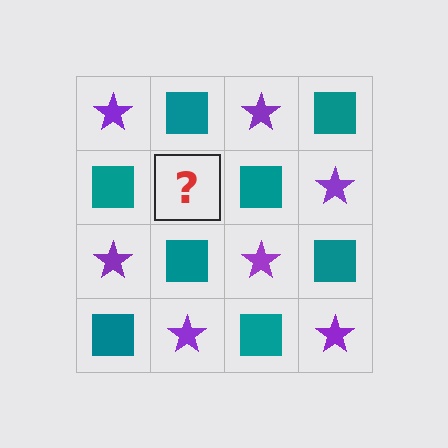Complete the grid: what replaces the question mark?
The question mark should be replaced with a purple star.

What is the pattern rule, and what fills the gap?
The rule is that it alternates purple star and teal square in a checkerboard pattern. The gap should be filled with a purple star.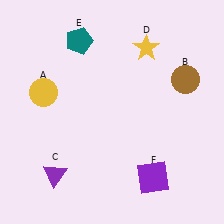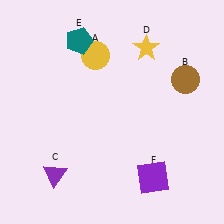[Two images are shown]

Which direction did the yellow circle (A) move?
The yellow circle (A) moved right.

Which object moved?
The yellow circle (A) moved right.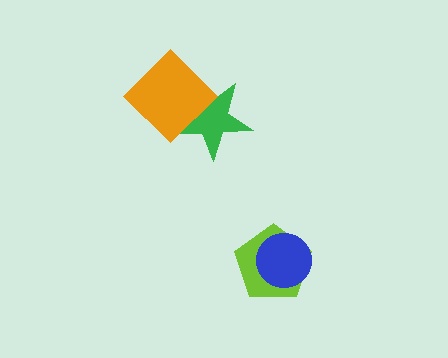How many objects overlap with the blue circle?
1 object overlaps with the blue circle.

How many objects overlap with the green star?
1 object overlaps with the green star.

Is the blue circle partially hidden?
No, no other shape covers it.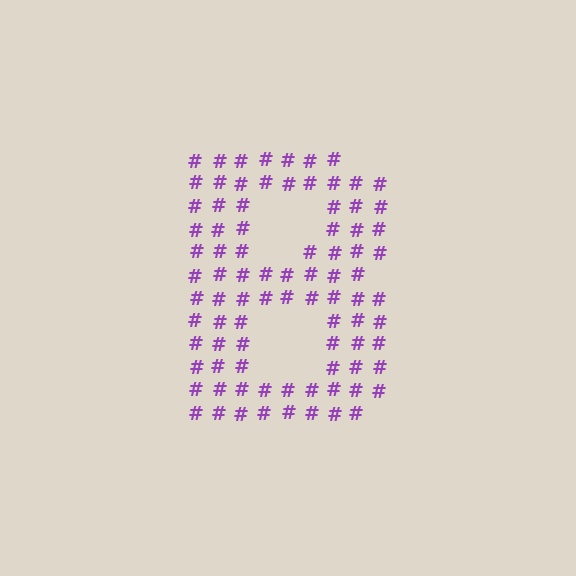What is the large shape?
The large shape is the letter B.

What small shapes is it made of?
It is made of small hash symbols.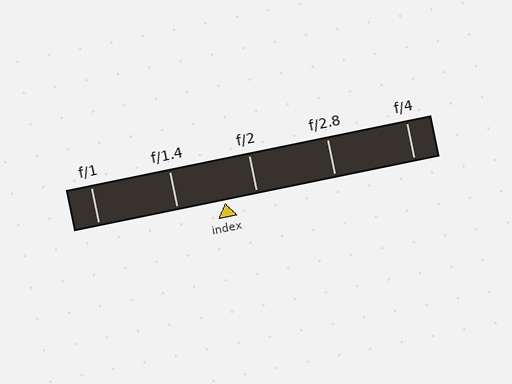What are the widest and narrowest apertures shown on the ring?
The widest aperture shown is f/1 and the narrowest is f/4.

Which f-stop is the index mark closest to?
The index mark is closest to f/2.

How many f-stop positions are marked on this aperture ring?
There are 5 f-stop positions marked.